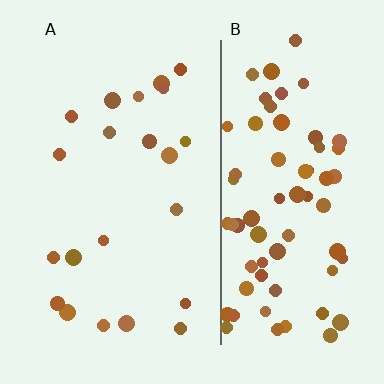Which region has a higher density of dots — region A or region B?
B (the right).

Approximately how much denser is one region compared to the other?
Approximately 3.5× — region B over region A.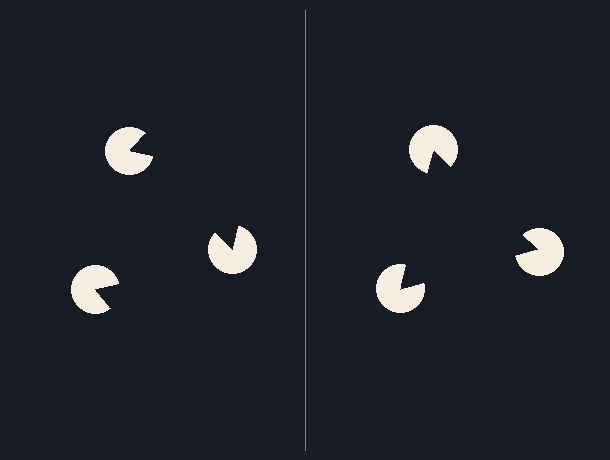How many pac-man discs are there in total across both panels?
6 — 3 on each side.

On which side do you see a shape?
An illusory triangle appears on the right side. On the left side the wedge cuts are rotated, so no coherent shape forms.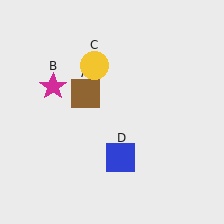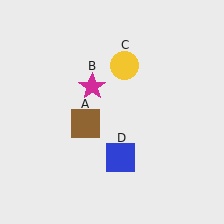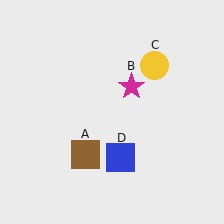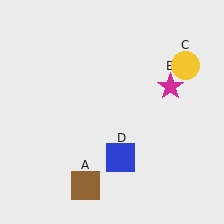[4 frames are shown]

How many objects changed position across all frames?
3 objects changed position: brown square (object A), magenta star (object B), yellow circle (object C).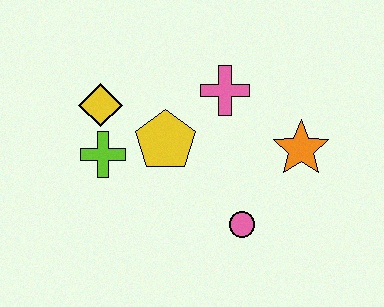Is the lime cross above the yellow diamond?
No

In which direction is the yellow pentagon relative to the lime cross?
The yellow pentagon is to the right of the lime cross.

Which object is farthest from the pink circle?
The yellow diamond is farthest from the pink circle.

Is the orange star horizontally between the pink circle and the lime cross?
No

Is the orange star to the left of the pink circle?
No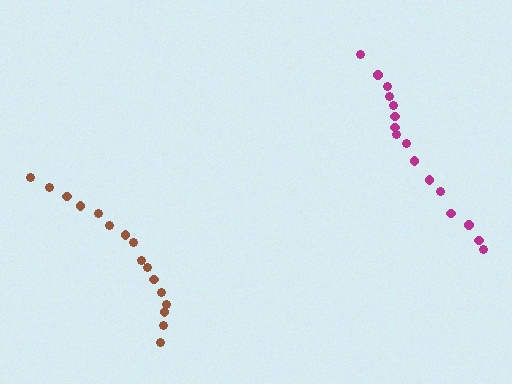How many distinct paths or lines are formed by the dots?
There are 2 distinct paths.